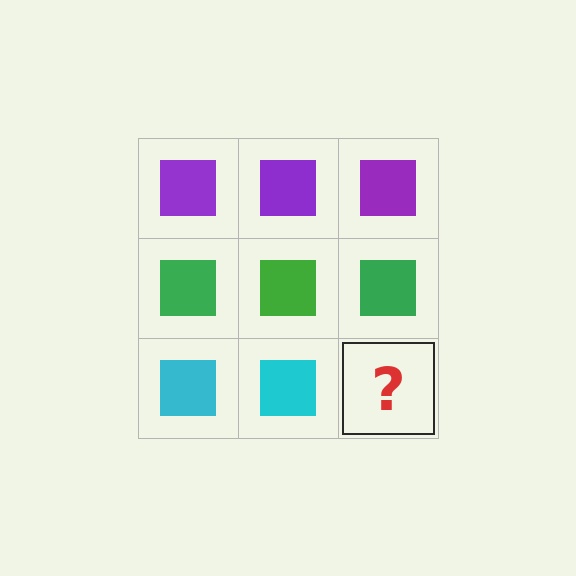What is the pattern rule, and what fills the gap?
The rule is that each row has a consistent color. The gap should be filled with a cyan square.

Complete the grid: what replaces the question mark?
The question mark should be replaced with a cyan square.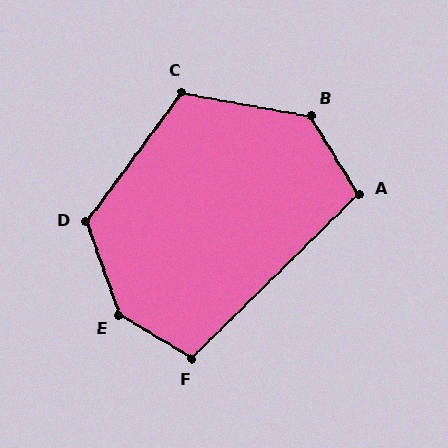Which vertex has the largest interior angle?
E, at approximately 141 degrees.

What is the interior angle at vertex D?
Approximately 124 degrees (obtuse).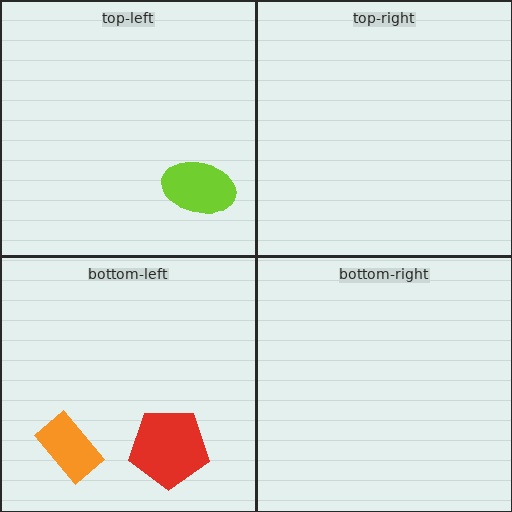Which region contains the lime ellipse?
The top-left region.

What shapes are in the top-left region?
The lime ellipse.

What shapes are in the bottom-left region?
The orange rectangle, the red pentagon.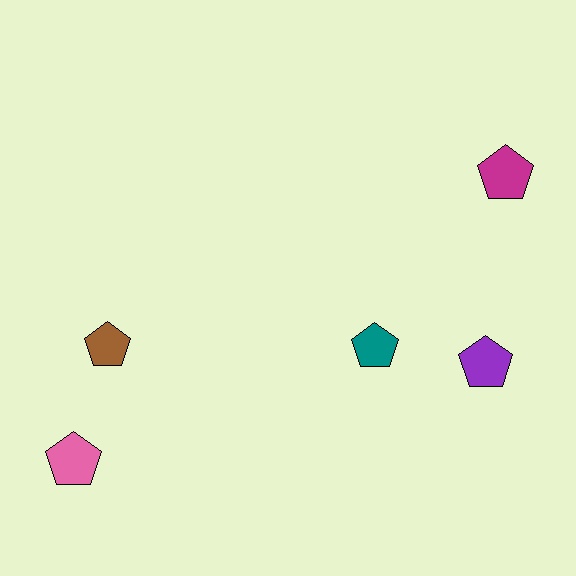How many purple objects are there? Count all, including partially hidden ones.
There is 1 purple object.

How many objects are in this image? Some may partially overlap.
There are 5 objects.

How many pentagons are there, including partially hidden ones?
There are 5 pentagons.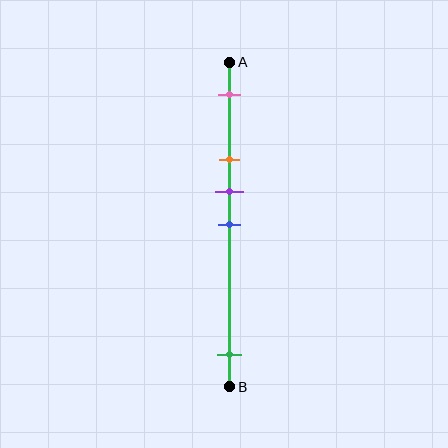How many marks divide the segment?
There are 5 marks dividing the segment.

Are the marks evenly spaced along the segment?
No, the marks are not evenly spaced.